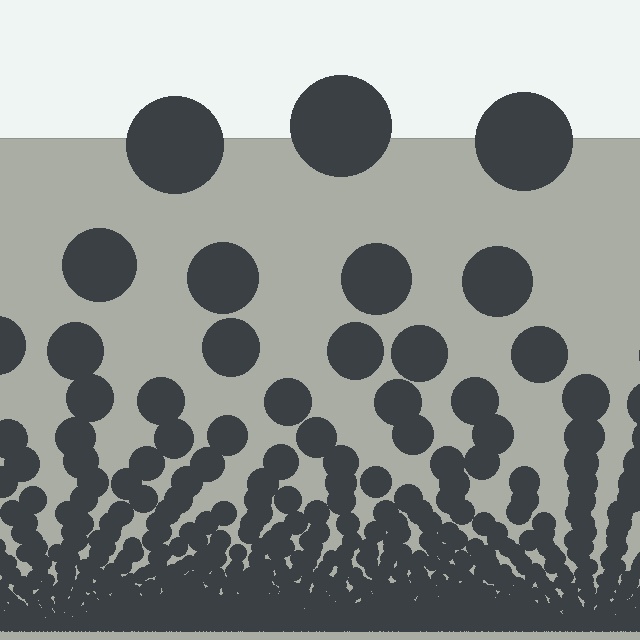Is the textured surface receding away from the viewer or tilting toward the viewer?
The surface appears to tilt toward the viewer. Texture elements get larger and sparser toward the top.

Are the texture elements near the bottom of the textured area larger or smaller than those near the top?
Smaller. The gradient is inverted — elements near the bottom are smaller and denser.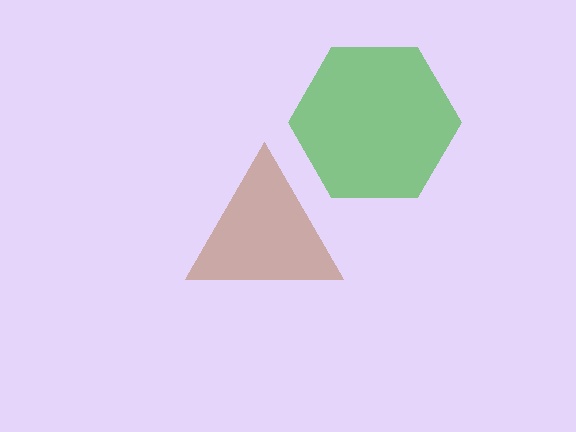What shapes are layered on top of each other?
The layered shapes are: a green hexagon, a brown triangle.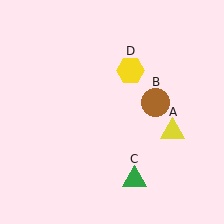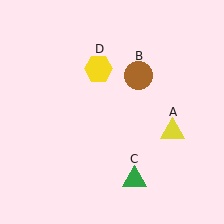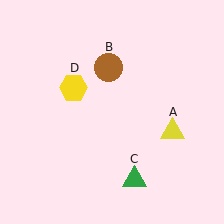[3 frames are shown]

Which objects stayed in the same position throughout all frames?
Yellow triangle (object A) and green triangle (object C) remained stationary.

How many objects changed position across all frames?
2 objects changed position: brown circle (object B), yellow hexagon (object D).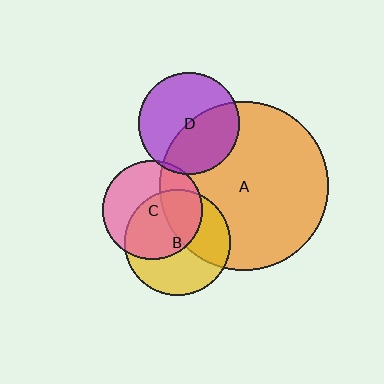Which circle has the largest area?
Circle A (orange).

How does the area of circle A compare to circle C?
Approximately 2.9 times.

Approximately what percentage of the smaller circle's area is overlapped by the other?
Approximately 55%.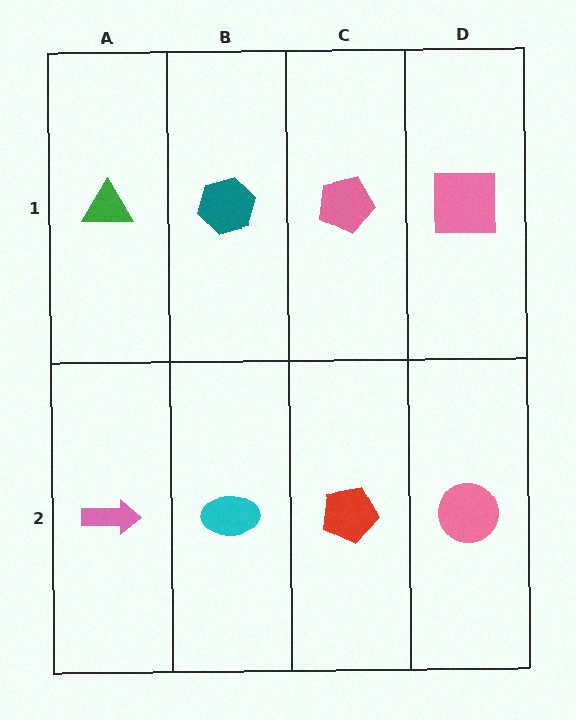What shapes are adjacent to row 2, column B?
A teal hexagon (row 1, column B), a pink arrow (row 2, column A), a red pentagon (row 2, column C).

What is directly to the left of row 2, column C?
A cyan ellipse.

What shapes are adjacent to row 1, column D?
A pink circle (row 2, column D), a pink pentagon (row 1, column C).